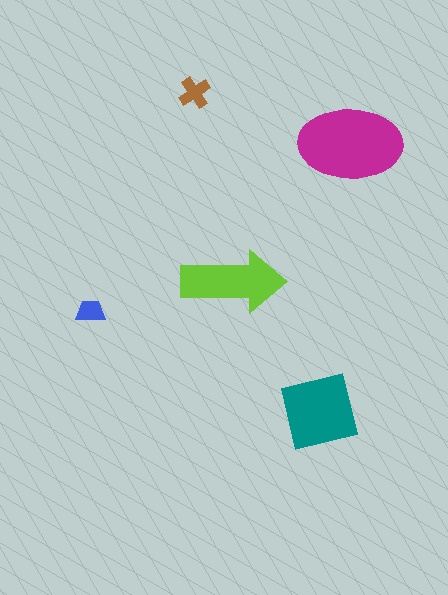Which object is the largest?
The magenta ellipse.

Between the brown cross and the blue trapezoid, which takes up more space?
The brown cross.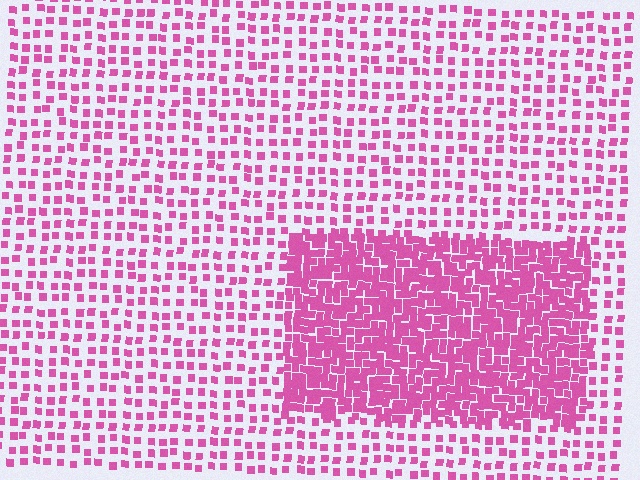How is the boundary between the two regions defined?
The boundary is defined by a change in element density (approximately 2.6x ratio). All elements are the same color, size, and shape.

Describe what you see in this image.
The image contains small pink elements arranged at two different densities. A rectangle-shaped region is visible where the elements are more densely packed than the surrounding area.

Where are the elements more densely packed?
The elements are more densely packed inside the rectangle boundary.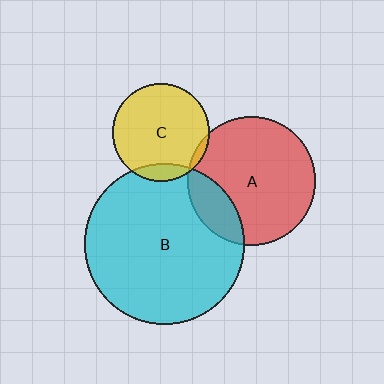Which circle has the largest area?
Circle B (cyan).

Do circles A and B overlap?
Yes.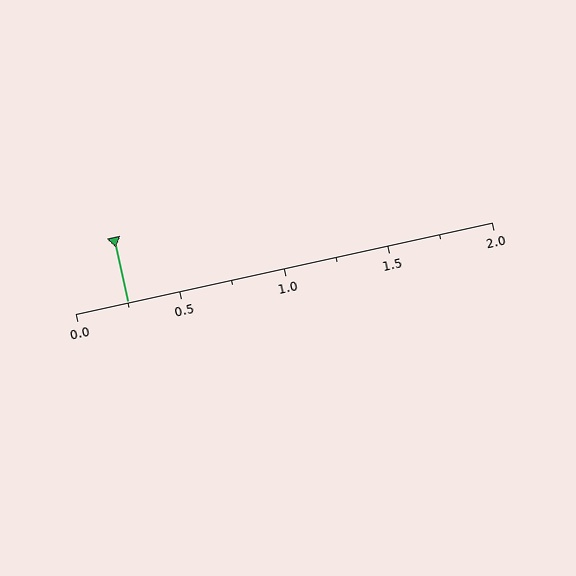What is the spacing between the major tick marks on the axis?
The major ticks are spaced 0.5 apart.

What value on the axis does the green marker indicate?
The marker indicates approximately 0.25.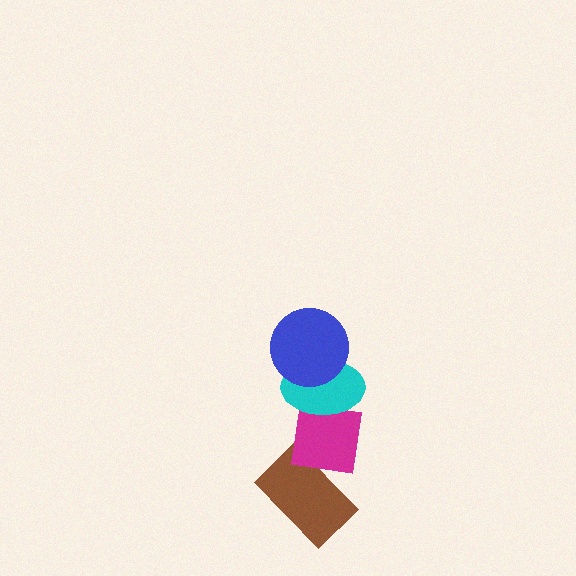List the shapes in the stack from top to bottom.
From top to bottom: the blue circle, the cyan ellipse, the magenta square, the brown rectangle.